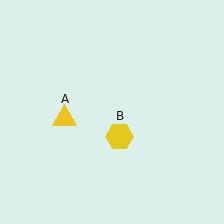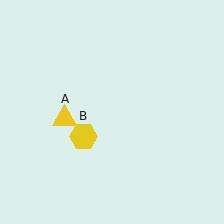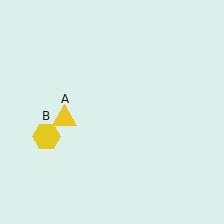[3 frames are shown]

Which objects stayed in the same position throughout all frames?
Yellow triangle (object A) remained stationary.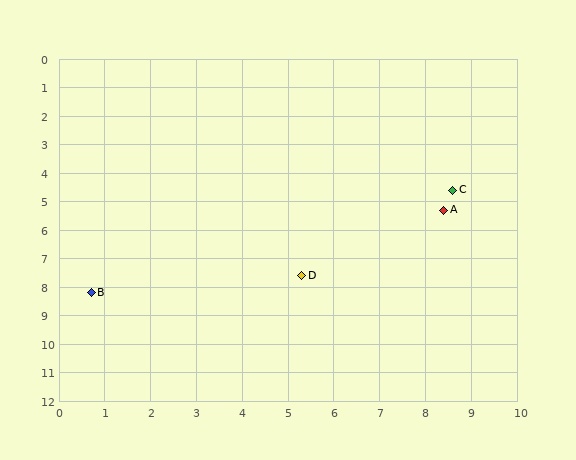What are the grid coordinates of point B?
Point B is at approximately (0.7, 8.2).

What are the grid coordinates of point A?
Point A is at approximately (8.4, 5.3).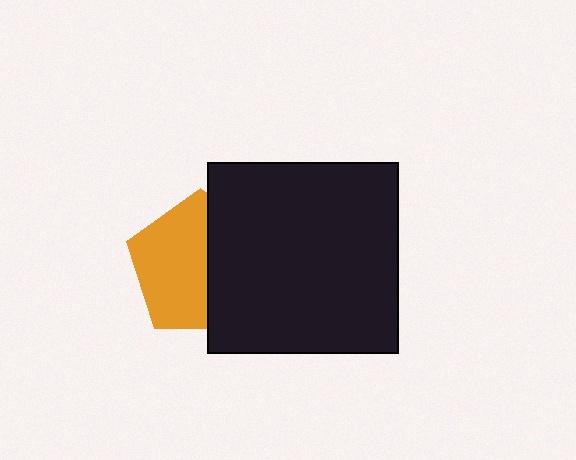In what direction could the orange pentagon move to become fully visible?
The orange pentagon could move left. That would shift it out from behind the black square entirely.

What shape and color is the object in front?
The object in front is a black square.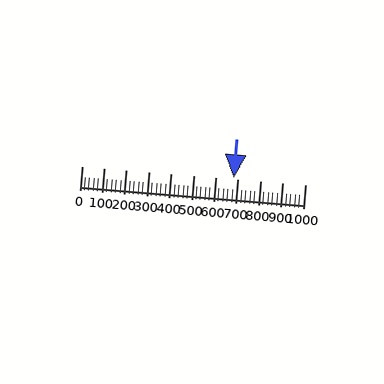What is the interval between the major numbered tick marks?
The major tick marks are spaced 100 units apart.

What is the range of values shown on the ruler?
The ruler shows values from 0 to 1000.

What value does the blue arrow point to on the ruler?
The blue arrow points to approximately 680.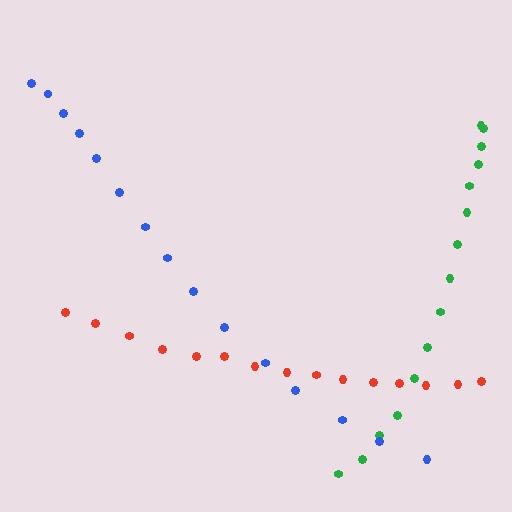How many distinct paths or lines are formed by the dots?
There are 3 distinct paths.